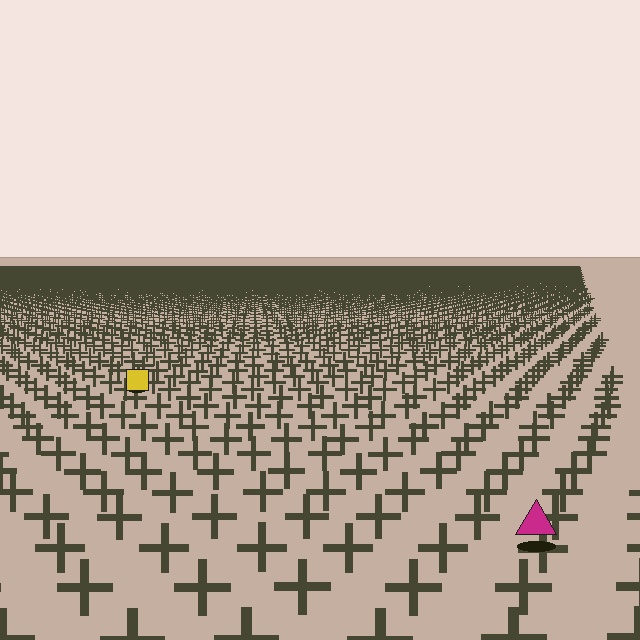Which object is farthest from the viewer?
The yellow square is farthest from the viewer. It appears smaller and the ground texture around it is denser.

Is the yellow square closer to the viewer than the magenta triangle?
No. The magenta triangle is closer — you can tell from the texture gradient: the ground texture is coarser near it.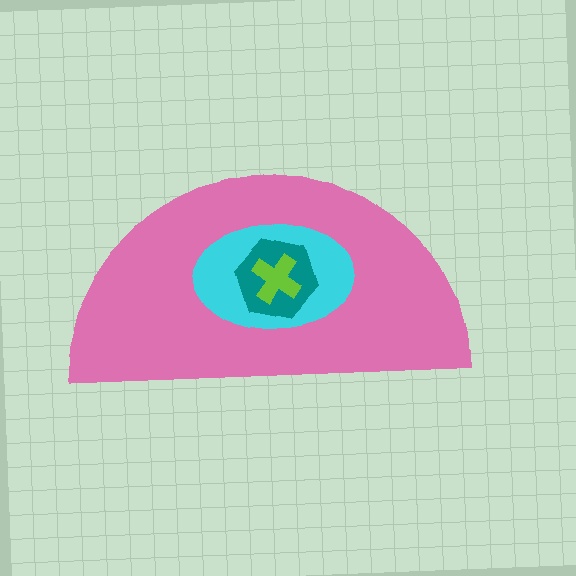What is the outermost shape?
The pink semicircle.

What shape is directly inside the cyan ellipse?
The teal hexagon.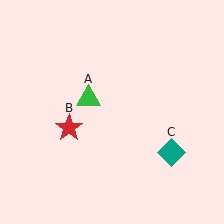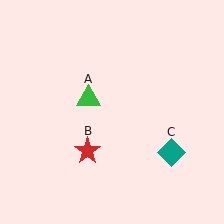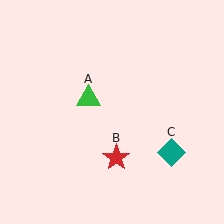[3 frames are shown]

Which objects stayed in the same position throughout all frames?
Green triangle (object A) and teal diamond (object C) remained stationary.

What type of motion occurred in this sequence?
The red star (object B) rotated counterclockwise around the center of the scene.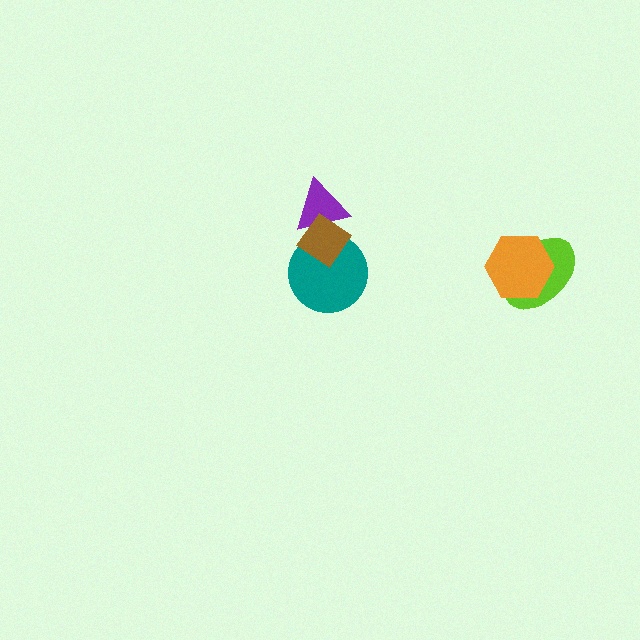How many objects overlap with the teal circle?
1 object overlaps with the teal circle.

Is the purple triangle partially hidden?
Yes, it is partially covered by another shape.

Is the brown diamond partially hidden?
No, no other shape covers it.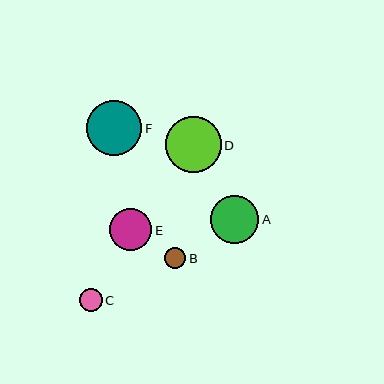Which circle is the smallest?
Circle B is the smallest with a size of approximately 21 pixels.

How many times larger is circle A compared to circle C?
Circle A is approximately 2.1 times the size of circle C.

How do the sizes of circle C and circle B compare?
Circle C and circle B are approximately the same size.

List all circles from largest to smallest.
From largest to smallest: D, F, A, E, C, B.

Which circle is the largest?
Circle D is the largest with a size of approximately 56 pixels.